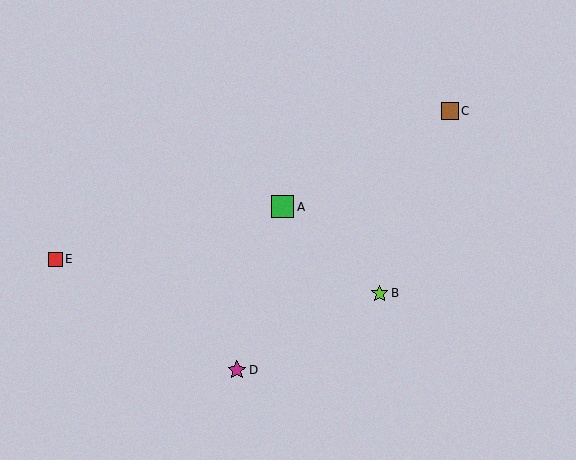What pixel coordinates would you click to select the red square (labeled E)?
Click at (55, 259) to select the red square E.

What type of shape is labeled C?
Shape C is a brown square.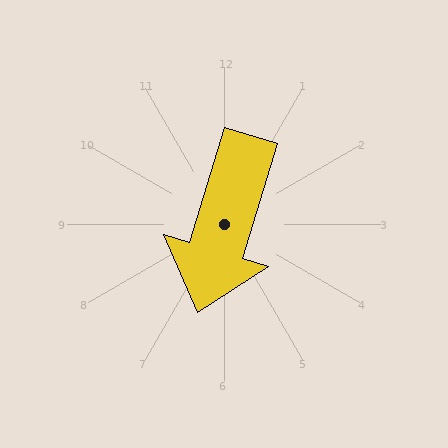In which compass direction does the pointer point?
South.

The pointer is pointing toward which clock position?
Roughly 7 o'clock.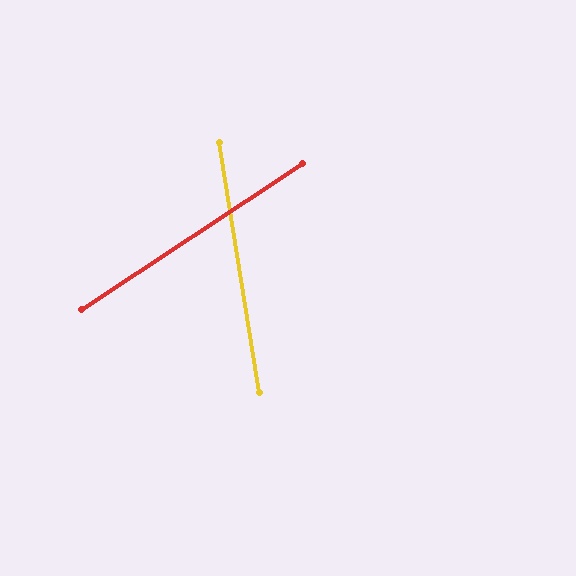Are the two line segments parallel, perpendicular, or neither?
Neither parallel nor perpendicular — they differ by about 65°.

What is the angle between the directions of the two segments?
Approximately 65 degrees.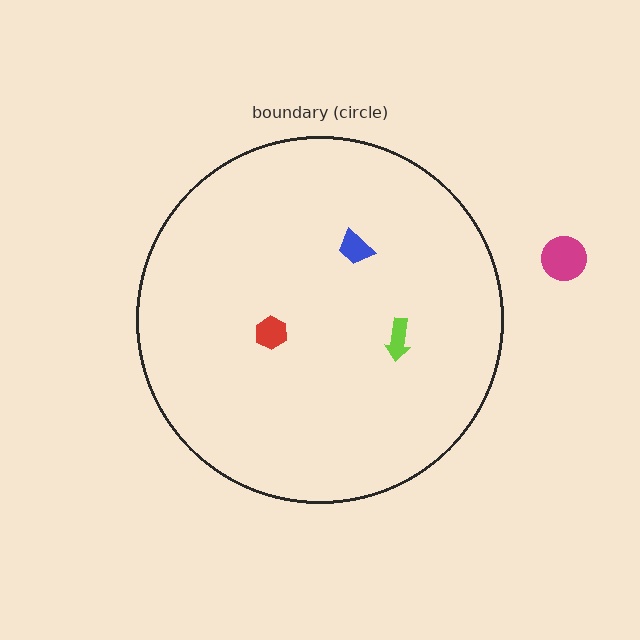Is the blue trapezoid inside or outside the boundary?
Inside.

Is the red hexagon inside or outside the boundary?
Inside.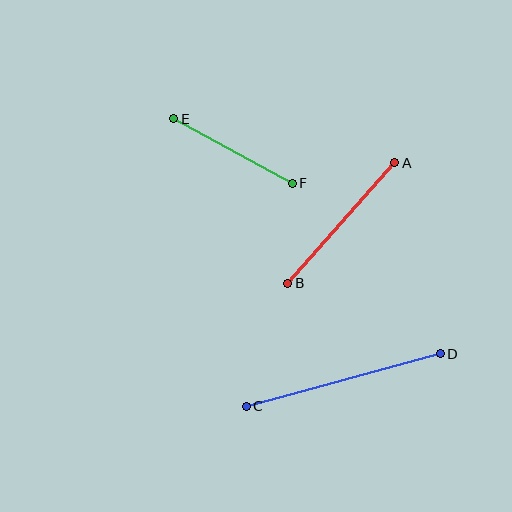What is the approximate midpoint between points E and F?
The midpoint is at approximately (233, 151) pixels.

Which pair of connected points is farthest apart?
Points C and D are farthest apart.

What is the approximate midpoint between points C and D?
The midpoint is at approximately (343, 380) pixels.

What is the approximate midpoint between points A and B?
The midpoint is at approximately (341, 223) pixels.